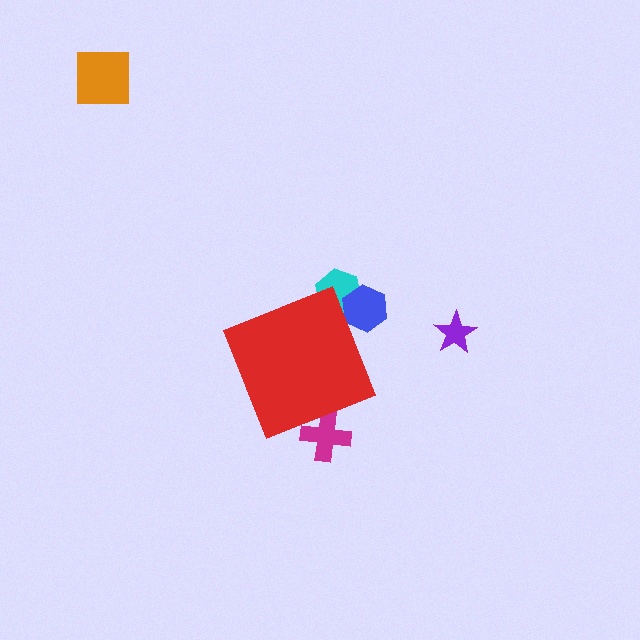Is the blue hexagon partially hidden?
Yes, the blue hexagon is partially hidden behind the red diamond.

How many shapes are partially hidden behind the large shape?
3 shapes are partially hidden.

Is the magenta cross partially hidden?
Yes, the magenta cross is partially hidden behind the red diamond.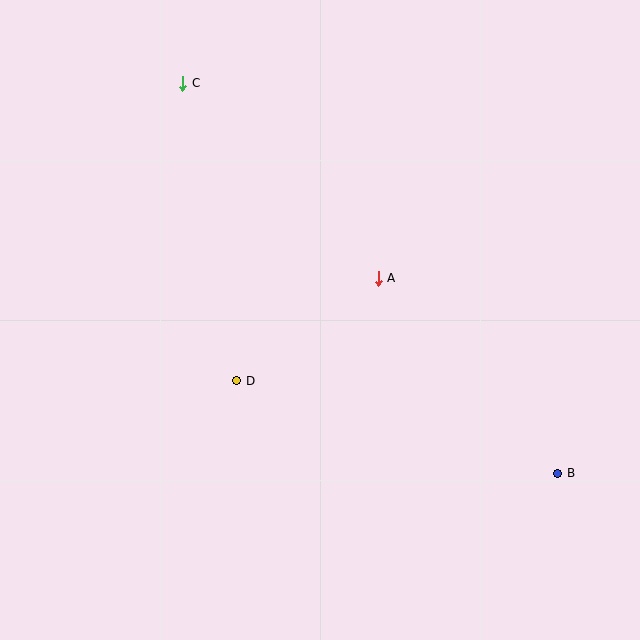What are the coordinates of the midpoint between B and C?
The midpoint between B and C is at (370, 278).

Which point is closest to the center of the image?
Point A at (378, 278) is closest to the center.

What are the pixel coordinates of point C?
Point C is at (183, 83).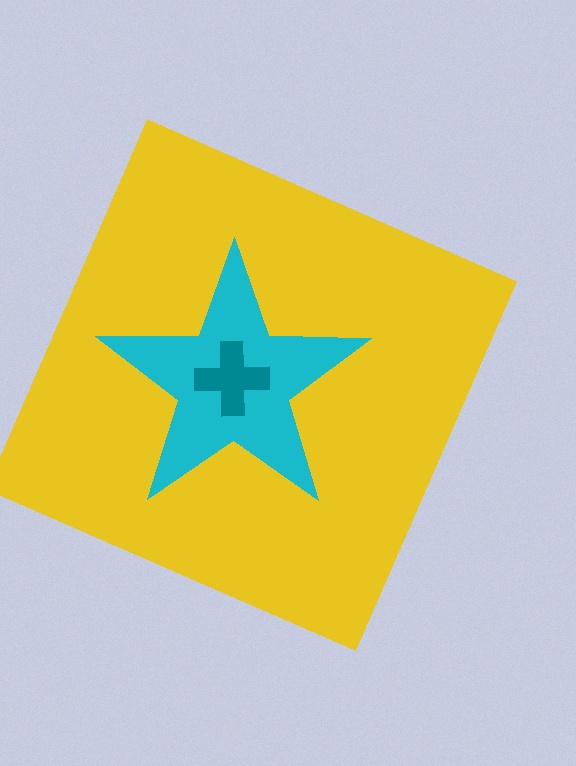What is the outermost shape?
The yellow square.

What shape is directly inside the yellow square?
The cyan star.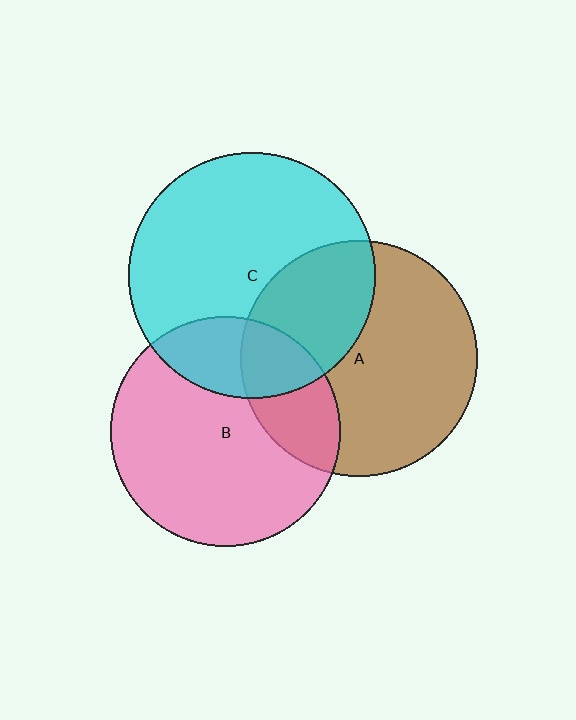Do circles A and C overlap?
Yes.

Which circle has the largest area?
Circle C (cyan).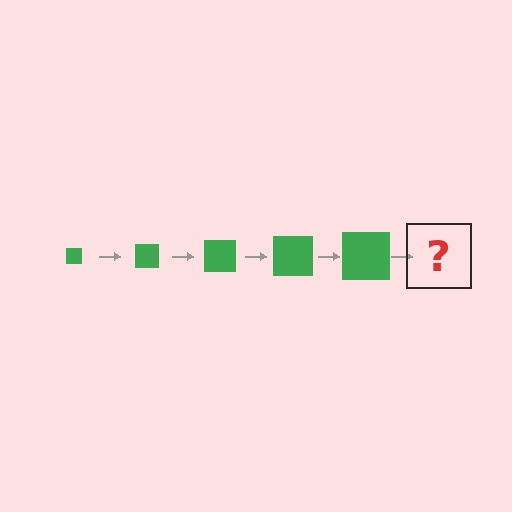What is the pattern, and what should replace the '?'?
The pattern is that the square gets progressively larger each step. The '?' should be a green square, larger than the previous one.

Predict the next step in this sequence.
The next step is a green square, larger than the previous one.